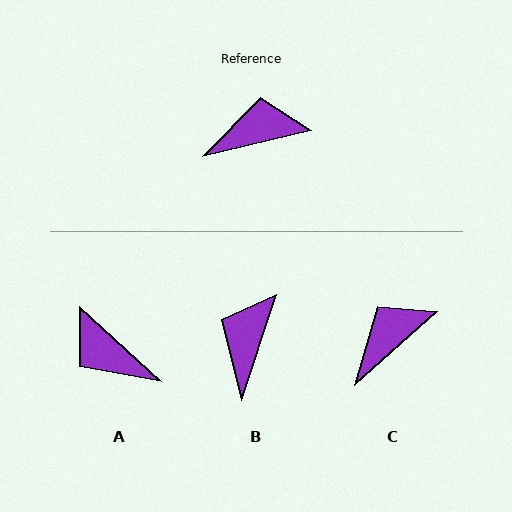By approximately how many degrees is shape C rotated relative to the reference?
Approximately 28 degrees counter-clockwise.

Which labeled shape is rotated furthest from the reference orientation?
A, about 124 degrees away.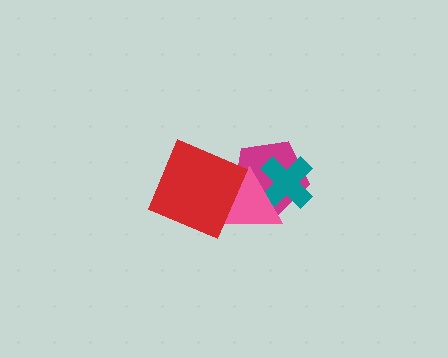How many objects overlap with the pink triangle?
3 objects overlap with the pink triangle.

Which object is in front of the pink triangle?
The red square is in front of the pink triangle.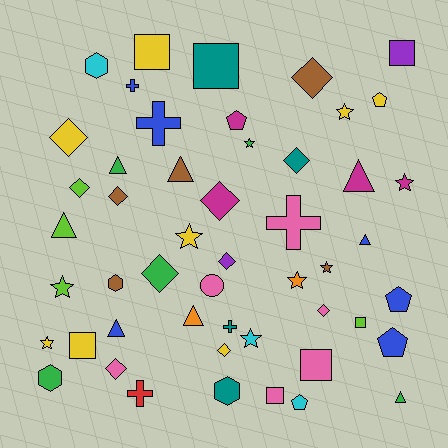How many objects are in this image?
There are 50 objects.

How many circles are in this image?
There is 1 circle.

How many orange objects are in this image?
There are 2 orange objects.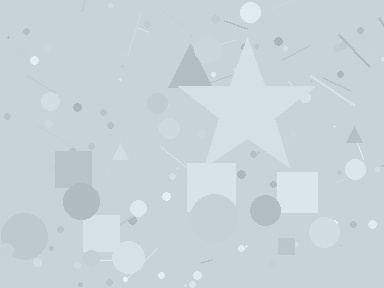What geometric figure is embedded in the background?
A star is embedded in the background.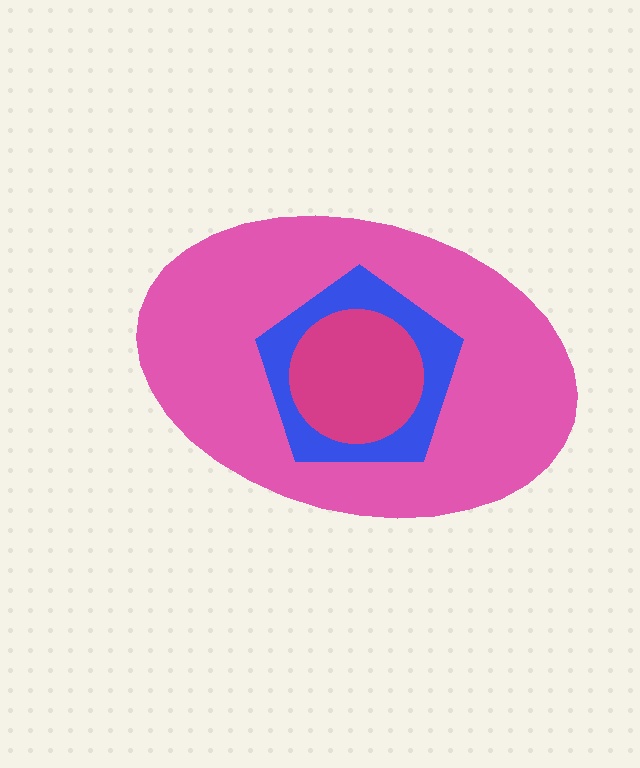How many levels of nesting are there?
3.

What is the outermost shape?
The pink ellipse.